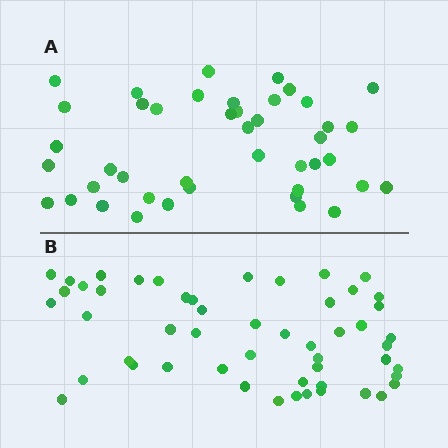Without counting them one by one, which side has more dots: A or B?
Region B (the bottom region) has more dots.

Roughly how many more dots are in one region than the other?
Region B has roughly 8 or so more dots than region A.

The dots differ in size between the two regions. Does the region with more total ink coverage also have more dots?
No. Region A has more total ink coverage because its dots are larger, but region B actually contains more individual dots. Total area can be misleading — the number of items is what matters here.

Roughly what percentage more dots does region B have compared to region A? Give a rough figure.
About 20% more.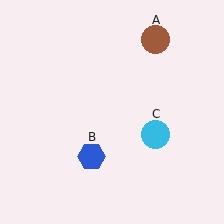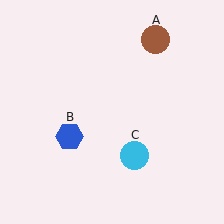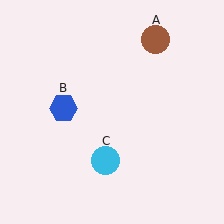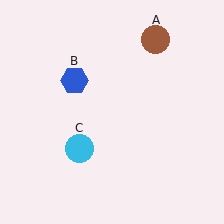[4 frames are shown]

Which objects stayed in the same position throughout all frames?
Brown circle (object A) remained stationary.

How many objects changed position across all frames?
2 objects changed position: blue hexagon (object B), cyan circle (object C).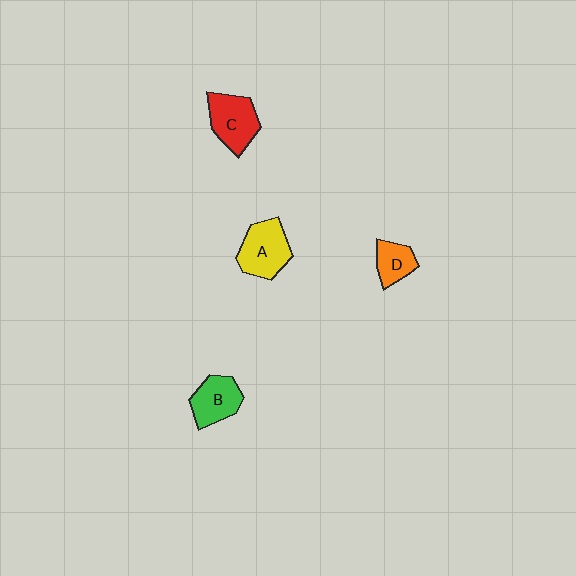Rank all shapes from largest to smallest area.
From largest to smallest: A (yellow), C (red), B (green), D (orange).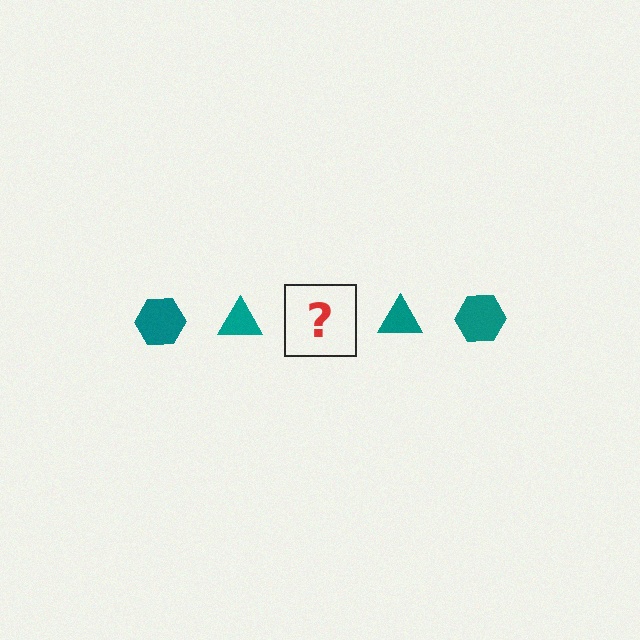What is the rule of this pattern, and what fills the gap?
The rule is that the pattern cycles through hexagon, triangle shapes in teal. The gap should be filled with a teal hexagon.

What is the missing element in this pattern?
The missing element is a teal hexagon.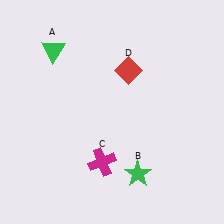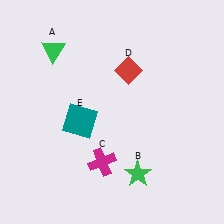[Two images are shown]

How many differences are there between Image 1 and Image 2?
There is 1 difference between the two images.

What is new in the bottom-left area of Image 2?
A teal square (E) was added in the bottom-left area of Image 2.